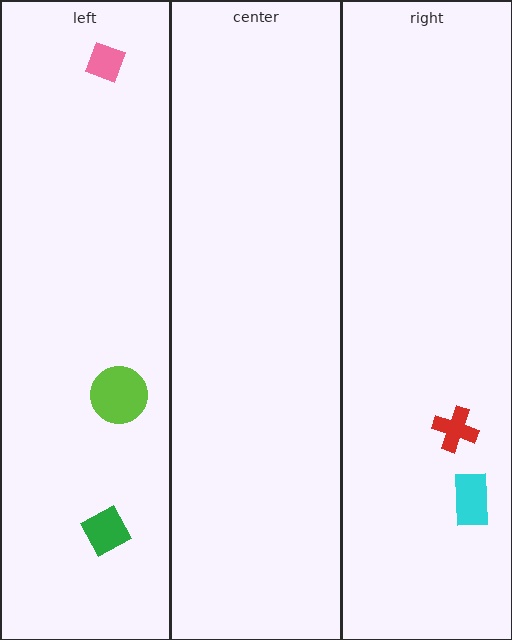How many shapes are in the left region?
3.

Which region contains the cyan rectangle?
The right region.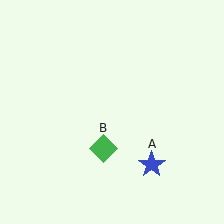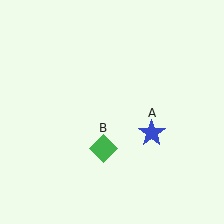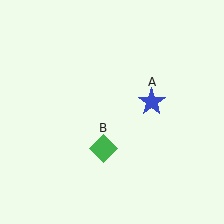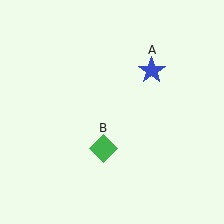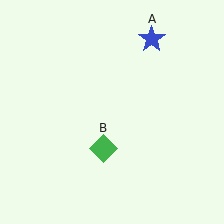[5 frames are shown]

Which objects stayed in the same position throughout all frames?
Green diamond (object B) remained stationary.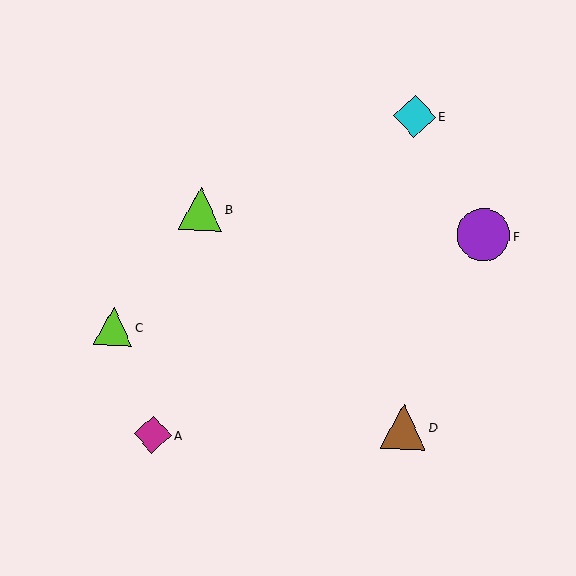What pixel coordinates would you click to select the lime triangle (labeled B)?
Click at (201, 209) to select the lime triangle B.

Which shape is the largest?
The purple circle (labeled F) is the largest.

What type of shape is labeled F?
Shape F is a purple circle.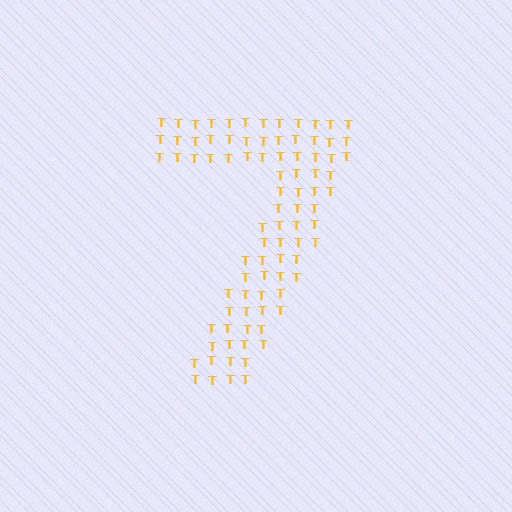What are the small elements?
The small elements are letter T's.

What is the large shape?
The large shape is the digit 7.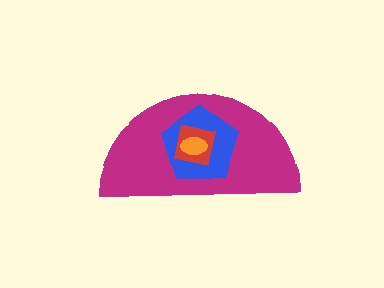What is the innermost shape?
The orange ellipse.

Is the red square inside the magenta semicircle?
Yes.